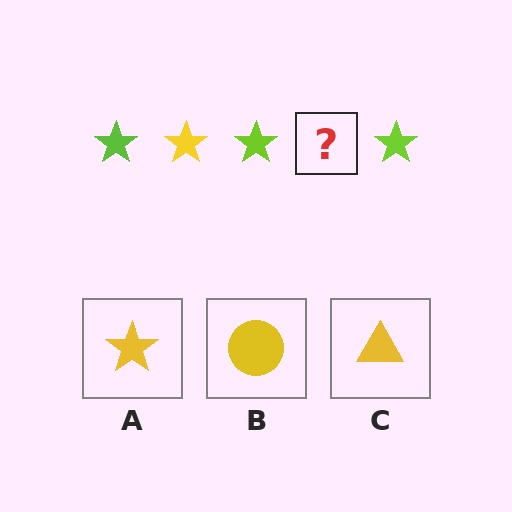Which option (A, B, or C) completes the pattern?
A.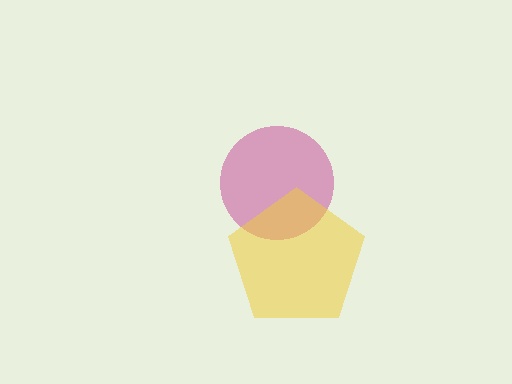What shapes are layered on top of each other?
The layered shapes are: a magenta circle, a yellow pentagon.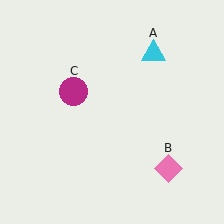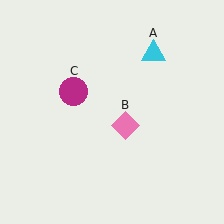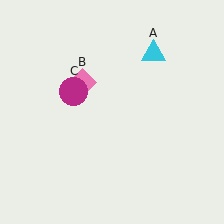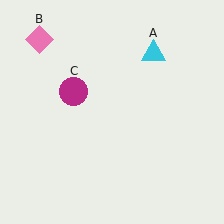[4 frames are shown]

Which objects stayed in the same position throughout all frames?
Cyan triangle (object A) and magenta circle (object C) remained stationary.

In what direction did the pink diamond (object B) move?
The pink diamond (object B) moved up and to the left.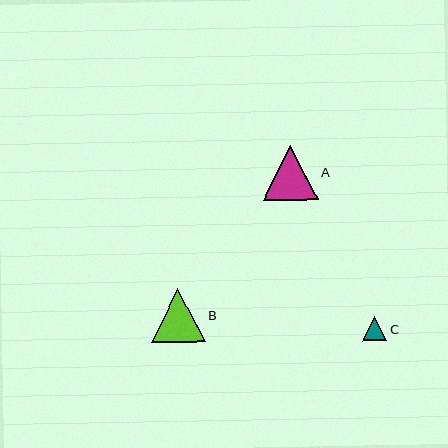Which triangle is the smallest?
Triangle C is the smallest with a size of approximately 24 pixels.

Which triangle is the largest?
Triangle A is the largest with a size of approximately 55 pixels.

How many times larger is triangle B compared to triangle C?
Triangle B is approximately 2.3 times the size of triangle C.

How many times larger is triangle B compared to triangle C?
Triangle B is approximately 2.3 times the size of triangle C.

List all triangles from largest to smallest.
From largest to smallest: A, B, C.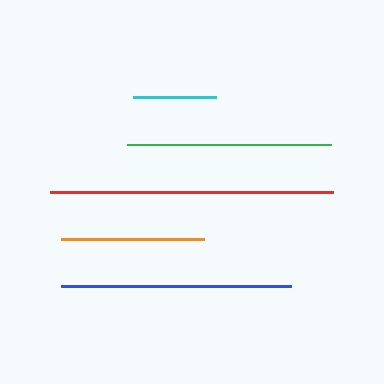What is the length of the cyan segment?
The cyan segment is approximately 83 pixels long.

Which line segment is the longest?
The red line is the longest at approximately 284 pixels.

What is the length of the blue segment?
The blue segment is approximately 229 pixels long.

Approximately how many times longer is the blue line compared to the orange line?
The blue line is approximately 1.6 times the length of the orange line.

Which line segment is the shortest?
The cyan line is the shortest at approximately 83 pixels.